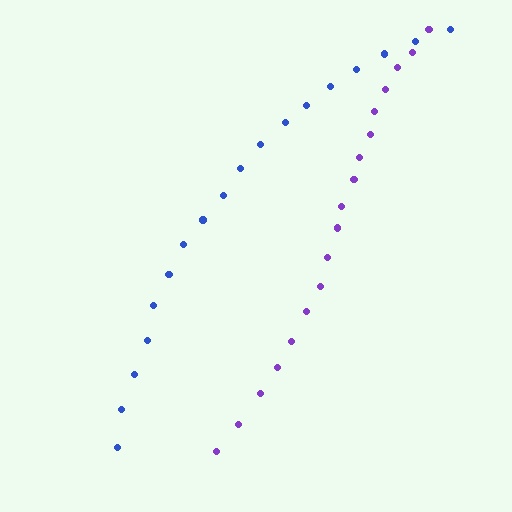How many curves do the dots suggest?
There are 2 distinct paths.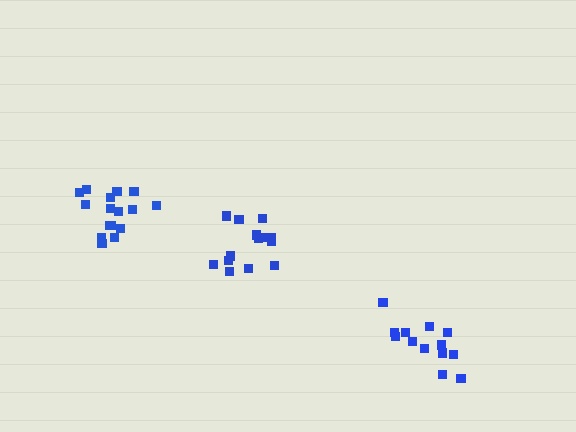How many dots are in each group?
Group 1: 16 dots, Group 2: 14 dots, Group 3: 13 dots (43 total).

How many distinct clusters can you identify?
There are 3 distinct clusters.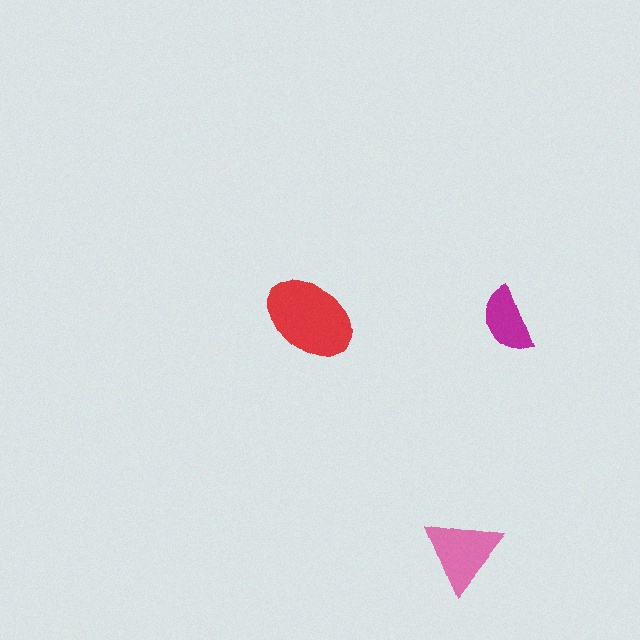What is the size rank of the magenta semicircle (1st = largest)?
3rd.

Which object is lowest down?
The pink triangle is bottommost.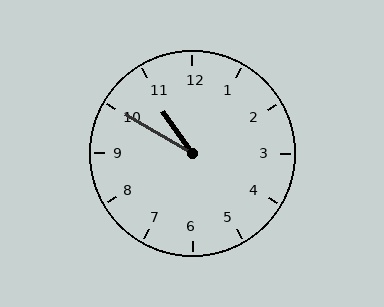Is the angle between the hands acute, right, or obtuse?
It is acute.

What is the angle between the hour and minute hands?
Approximately 25 degrees.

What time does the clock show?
10:50.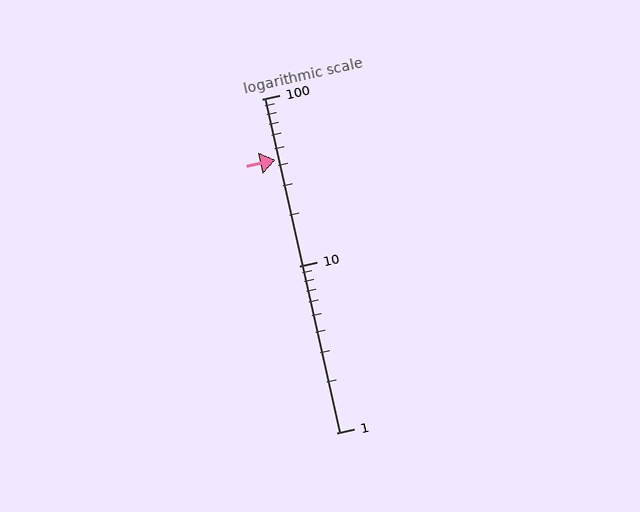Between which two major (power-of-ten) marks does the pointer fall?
The pointer is between 10 and 100.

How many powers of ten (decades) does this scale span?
The scale spans 2 decades, from 1 to 100.